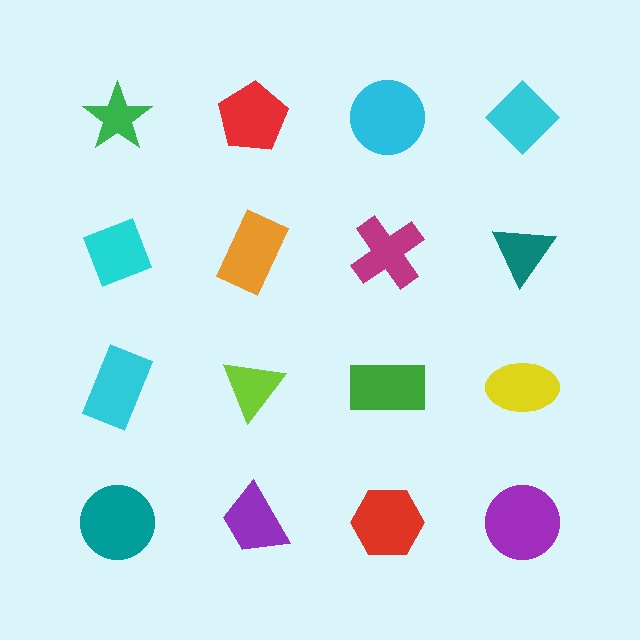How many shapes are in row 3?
4 shapes.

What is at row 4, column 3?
A red hexagon.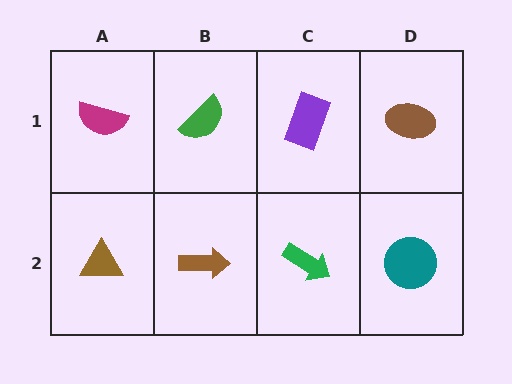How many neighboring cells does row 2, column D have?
2.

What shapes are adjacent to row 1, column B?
A brown arrow (row 2, column B), a magenta semicircle (row 1, column A), a purple rectangle (row 1, column C).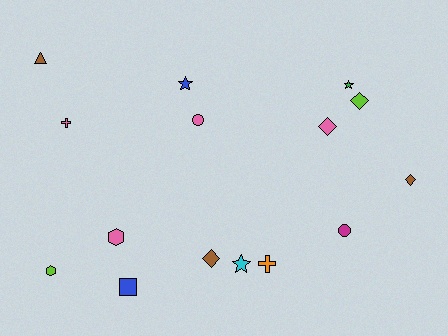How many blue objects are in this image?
There are 2 blue objects.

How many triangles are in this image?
There is 1 triangle.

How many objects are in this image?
There are 15 objects.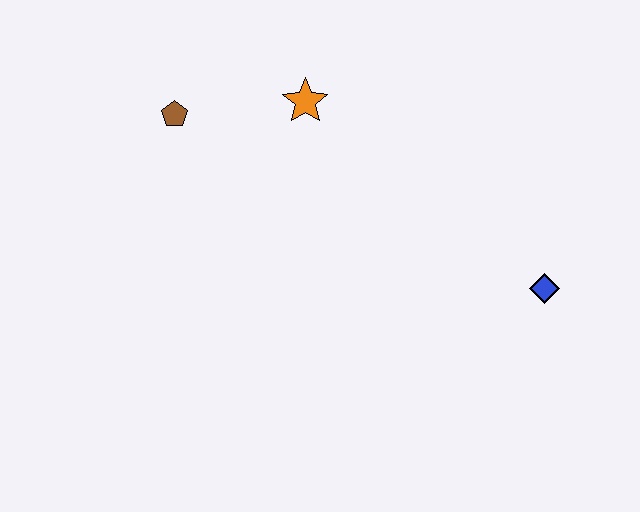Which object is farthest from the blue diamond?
The brown pentagon is farthest from the blue diamond.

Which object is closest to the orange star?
The brown pentagon is closest to the orange star.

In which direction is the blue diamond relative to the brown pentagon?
The blue diamond is to the right of the brown pentagon.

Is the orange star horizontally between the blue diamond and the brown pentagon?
Yes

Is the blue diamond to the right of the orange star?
Yes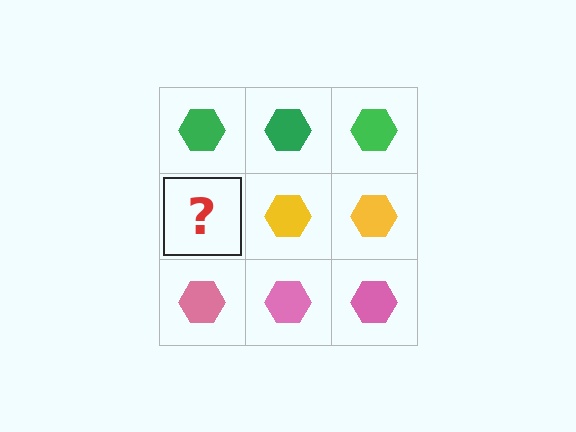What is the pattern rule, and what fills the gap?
The rule is that each row has a consistent color. The gap should be filled with a yellow hexagon.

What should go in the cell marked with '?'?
The missing cell should contain a yellow hexagon.